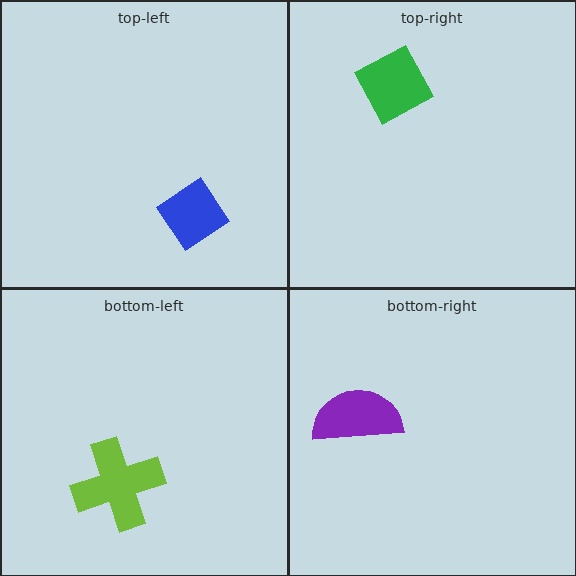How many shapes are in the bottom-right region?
1.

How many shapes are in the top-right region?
1.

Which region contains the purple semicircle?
The bottom-right region.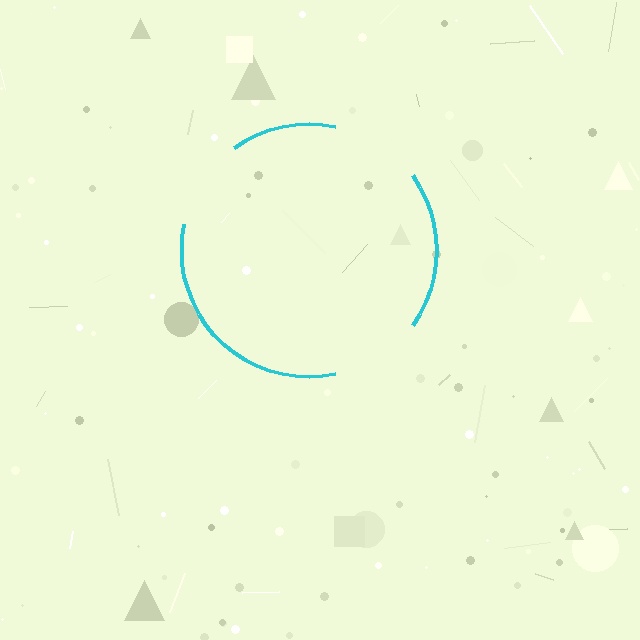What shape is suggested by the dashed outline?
The dashed outline suggests a circle.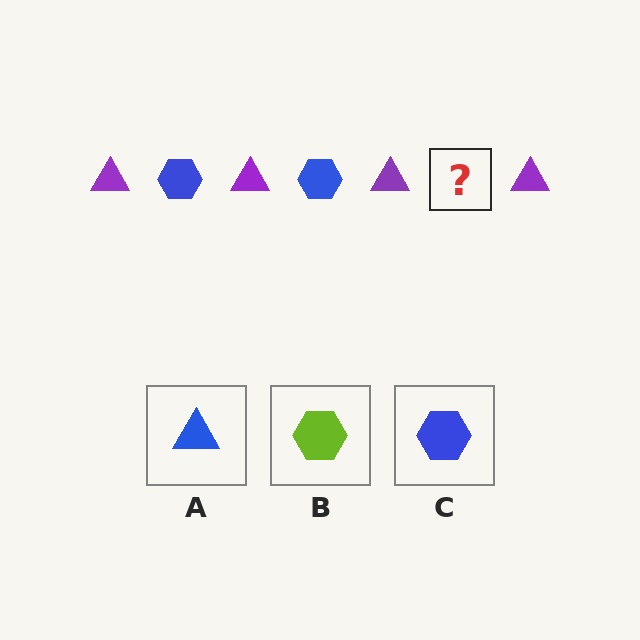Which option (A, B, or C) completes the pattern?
C.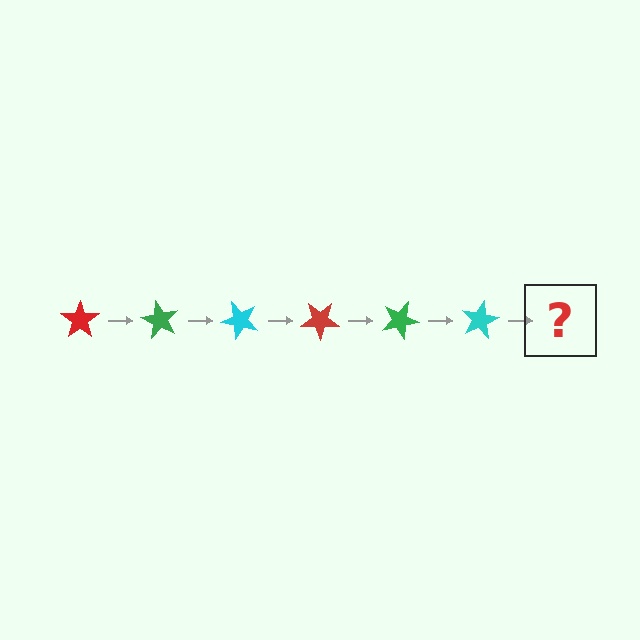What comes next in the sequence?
The next element should be a red star, rotated 360 degrees from the start.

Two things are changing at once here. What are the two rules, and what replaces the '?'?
The two rules are that it rotates 60 degrees each step and the color cycles through red, green, and cyan. The '?' should be a red star, rotated 360 degrees from the start.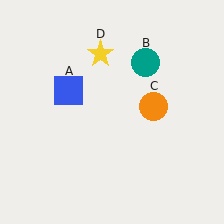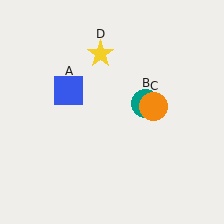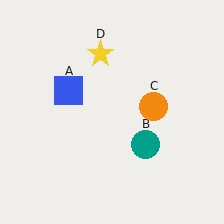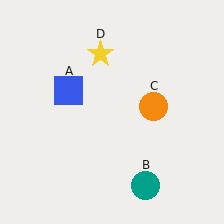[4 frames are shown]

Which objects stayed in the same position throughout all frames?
Blue square (object A) and orange circle (object C) and yellow star (object D) remained stationary.